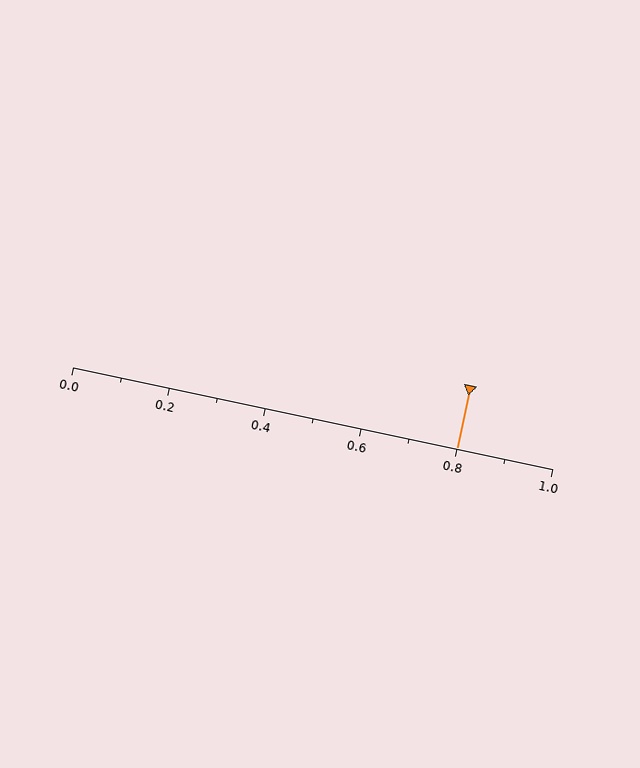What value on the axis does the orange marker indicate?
The marker indicates approximately 0.8.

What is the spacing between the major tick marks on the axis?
The major ticks are spaced 0.2 apart.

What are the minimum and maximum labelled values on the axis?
The axis runs from 0.0 to 1.0.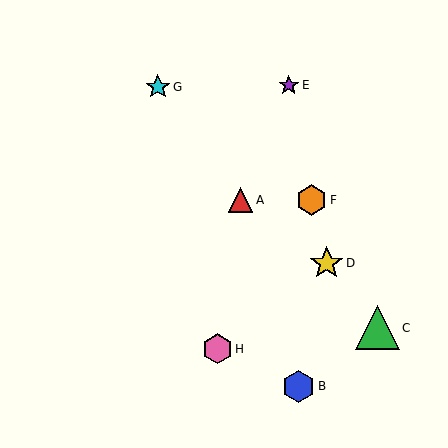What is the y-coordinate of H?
Object H is at y≈349.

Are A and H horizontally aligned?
No, A is at y≈200 and H is at y≈349.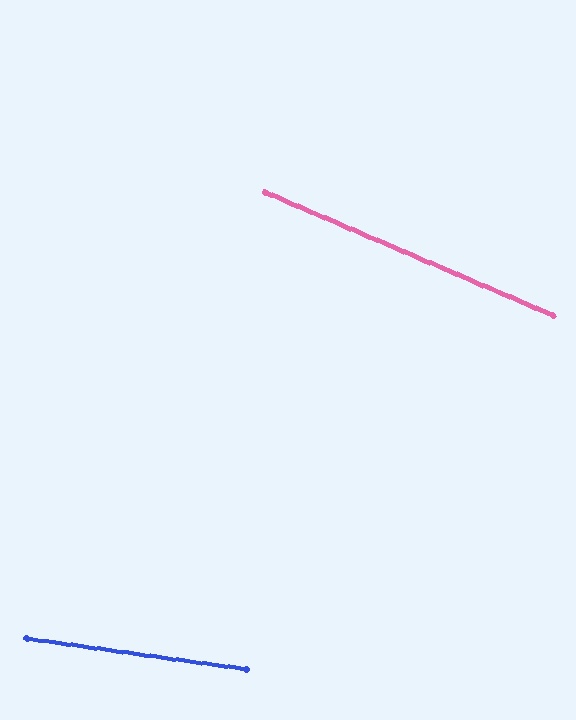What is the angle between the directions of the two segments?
Approximately 15 degrees.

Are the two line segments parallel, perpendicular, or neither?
Neither parallel nor perpendicular — they differ by about 15°.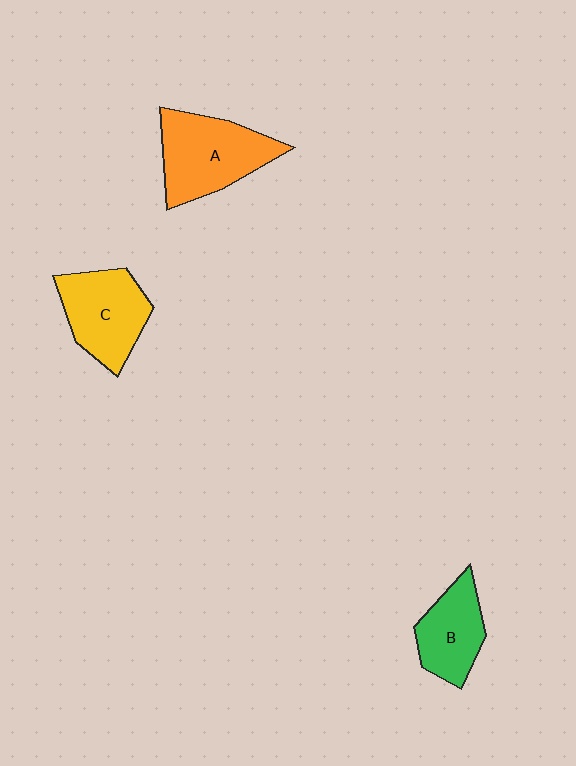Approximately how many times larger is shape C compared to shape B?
Approximately 1.3 times.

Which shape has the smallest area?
Shape B (green).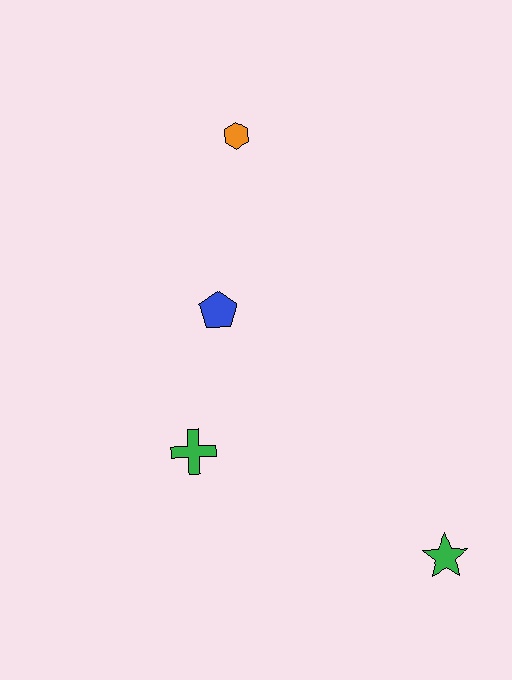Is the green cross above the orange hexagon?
No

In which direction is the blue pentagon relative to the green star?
The blue pentagon is above the green star.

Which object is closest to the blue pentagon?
The green cross is closest to the blue pentagon.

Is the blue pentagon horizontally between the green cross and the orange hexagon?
Yes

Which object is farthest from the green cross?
The orange hexagon is farthest from the green cross.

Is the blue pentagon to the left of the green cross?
No